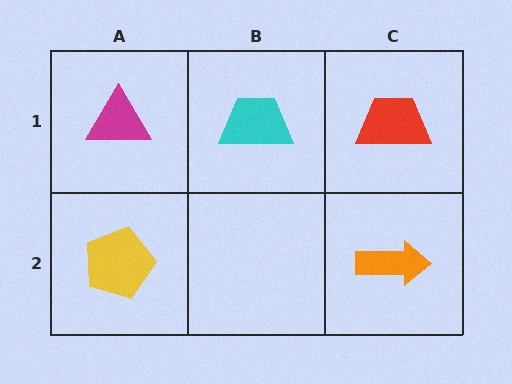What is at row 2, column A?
A yellow pentagon.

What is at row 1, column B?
A cyan trapezoid.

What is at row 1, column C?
A red trapezoid.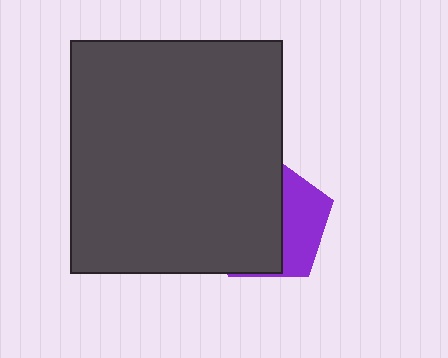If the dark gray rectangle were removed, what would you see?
You would see the complete purple pentagon.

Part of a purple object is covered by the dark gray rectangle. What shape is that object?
It is a pentagon.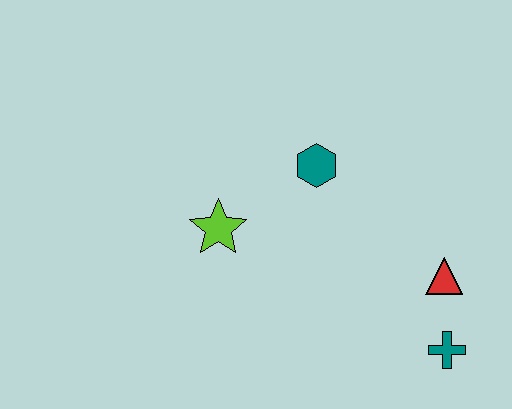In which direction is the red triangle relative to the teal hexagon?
The red triangle is to the right of the teal hexagon.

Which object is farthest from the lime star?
The teal cross is farthest from the lime star.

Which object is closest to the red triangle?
The teal cross is closest to the red triangle.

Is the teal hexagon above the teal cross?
Yes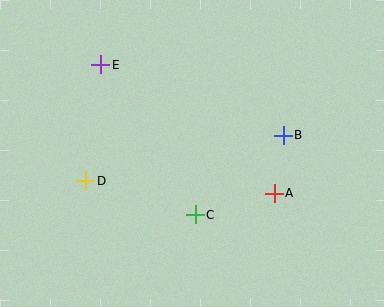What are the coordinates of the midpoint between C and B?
The midpoint between C and B is at (239, 175).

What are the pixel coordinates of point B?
Point B is at (283, 135).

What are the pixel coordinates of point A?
Point A is at (274, 193).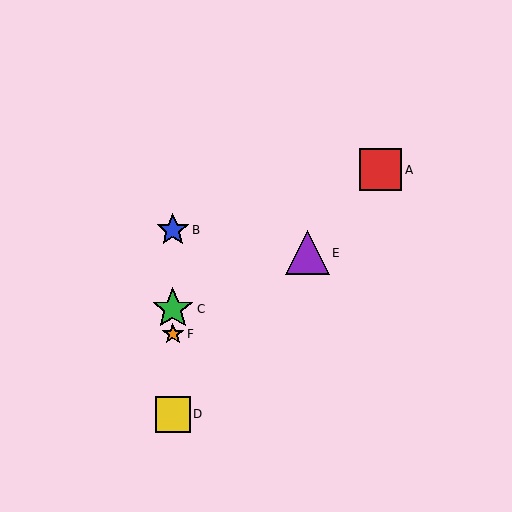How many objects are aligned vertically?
4 objects (B, C, D, F) are aligned vertically.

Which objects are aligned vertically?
Objects B, C, D, F are aligned vertically.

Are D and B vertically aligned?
Yes, both are at x≈173.